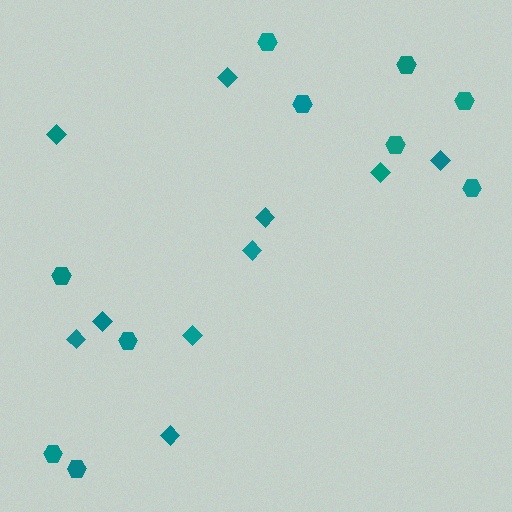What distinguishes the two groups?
There are 2 groups: one group of diamonds (10) and one group of hexagons (10).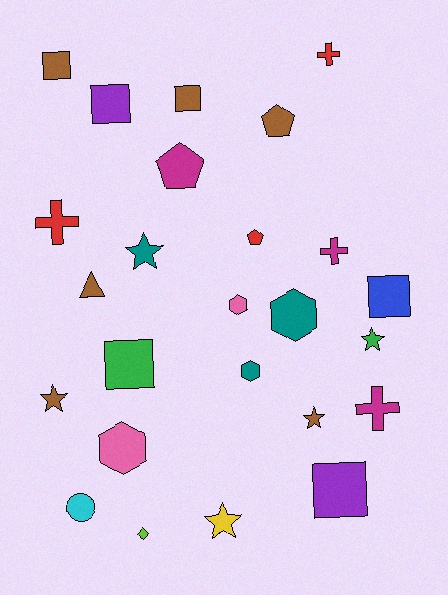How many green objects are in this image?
There are 2 green objects.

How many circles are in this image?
There is 1 circle.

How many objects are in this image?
There are 25 objects.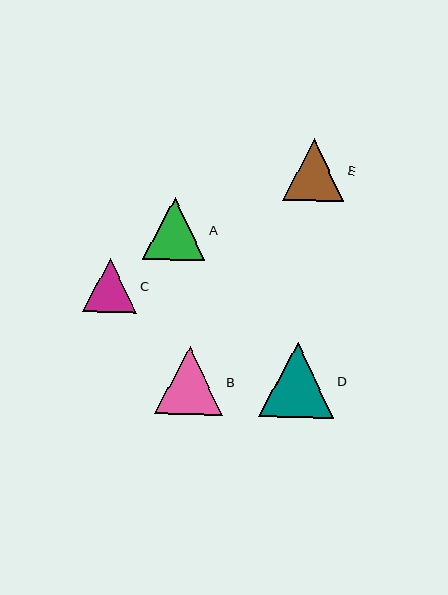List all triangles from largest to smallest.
From largest to smallest: D, B, A, E, C.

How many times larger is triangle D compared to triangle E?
Triangle D is approximately 1.2 times the size of triangle E.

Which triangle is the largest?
Triangle D is the largest with a size of approximately 74 pixels.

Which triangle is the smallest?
Triangle C is the smallest with a size of approximately 55 pixels.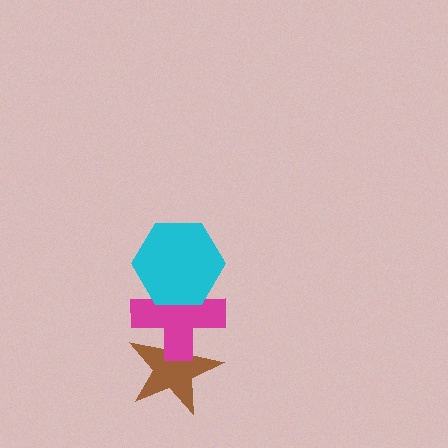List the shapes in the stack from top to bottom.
From top to bottom: the cyan hexagon, the magenta cross, the brown star.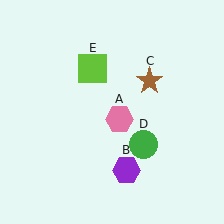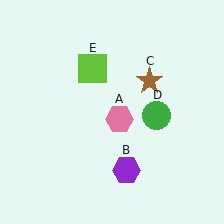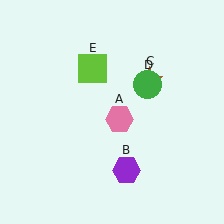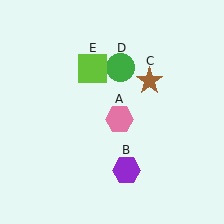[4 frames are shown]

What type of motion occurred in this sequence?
The green circle (object D) rotated counterclockwise around the center of the scene.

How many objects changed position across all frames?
1 object changed position: green circle (object D).